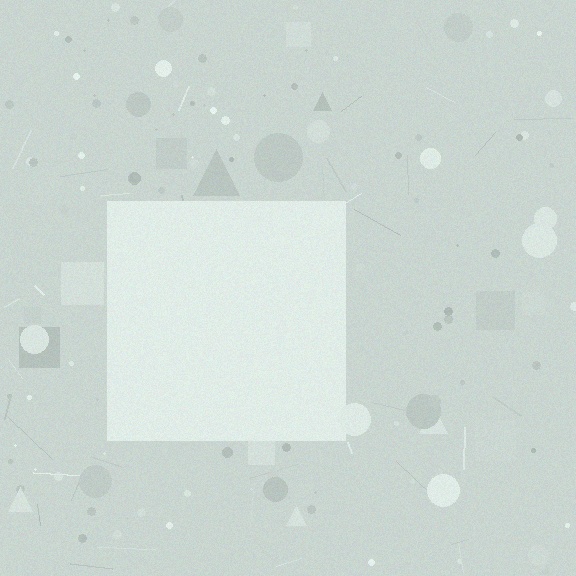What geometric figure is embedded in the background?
A square is embedded in the background.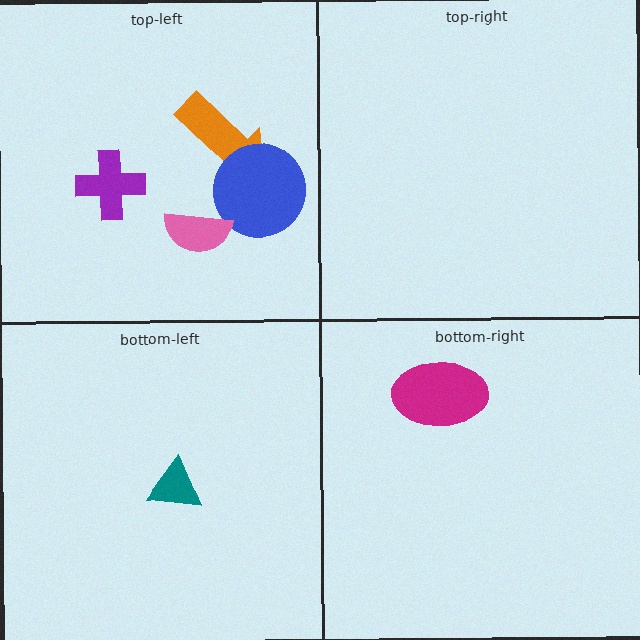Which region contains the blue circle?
The top-left region.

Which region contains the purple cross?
The top-left region.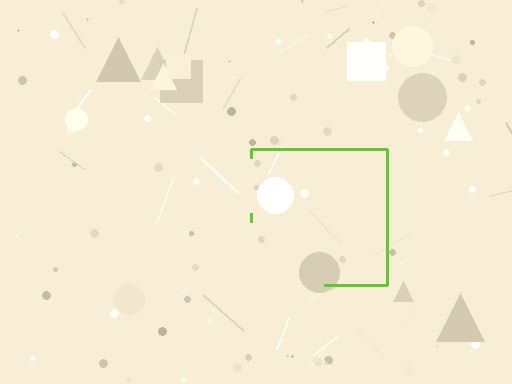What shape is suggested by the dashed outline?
The dashed outline suggests a square.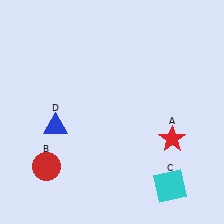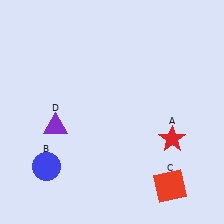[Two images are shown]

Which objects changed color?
B changed from red to blue. C changed from cyan to red. D changed from blue to purple.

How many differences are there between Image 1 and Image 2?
There are 3 differences between the two images.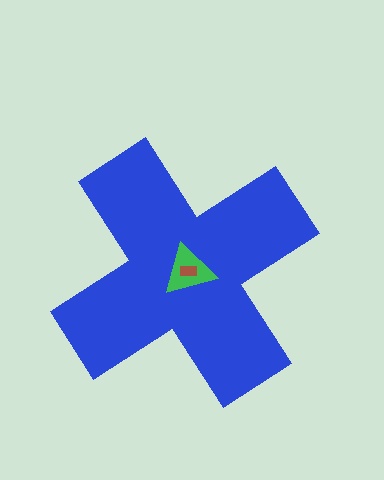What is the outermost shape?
The blue cross.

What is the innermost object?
The brown rectangle.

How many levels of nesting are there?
3.